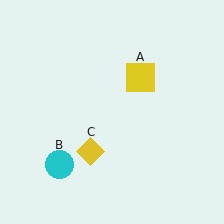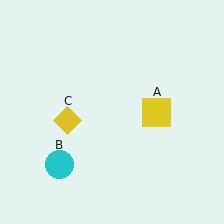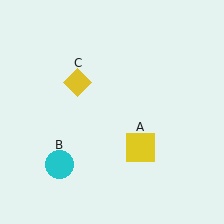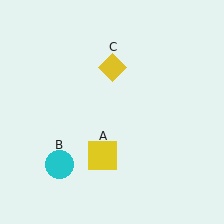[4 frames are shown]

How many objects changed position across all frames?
2 objects changed position: yellow square (object A), yellow diamond (object C).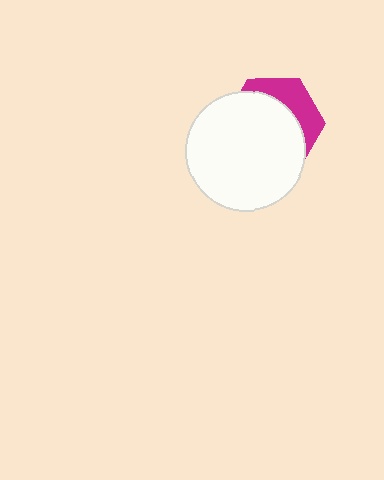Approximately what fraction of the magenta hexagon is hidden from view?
Roughly 70% of the magenta hexagon is hidden behind the white circle.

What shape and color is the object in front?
The object in front is a white circle.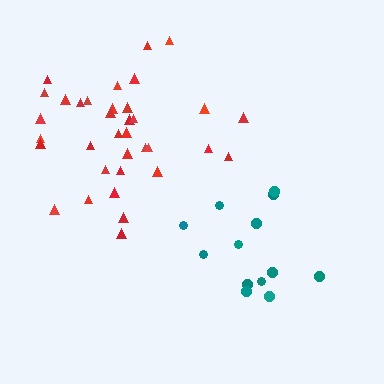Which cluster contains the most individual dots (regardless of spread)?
Red (35).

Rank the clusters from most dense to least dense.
red, teal.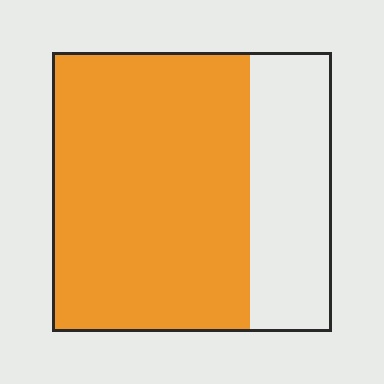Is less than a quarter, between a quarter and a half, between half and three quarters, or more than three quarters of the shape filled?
Between half and three quarters.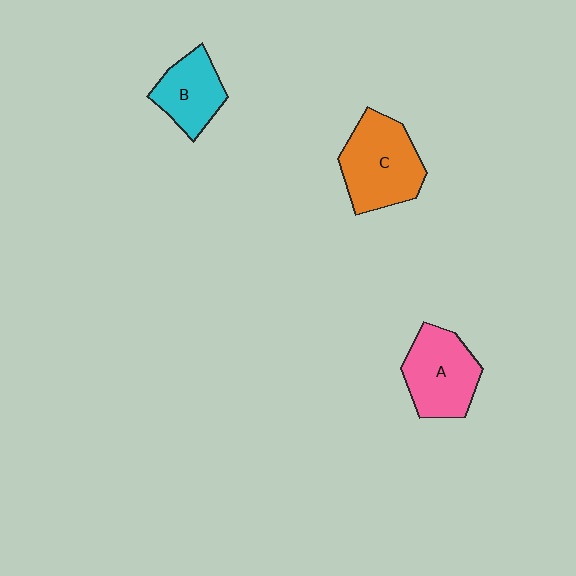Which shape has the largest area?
Shape C (orange).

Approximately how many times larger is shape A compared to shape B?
Approximately 1.3 times.